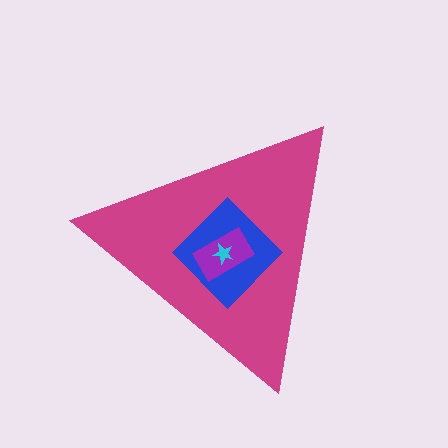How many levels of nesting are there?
4.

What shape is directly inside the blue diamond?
The purple rectangle.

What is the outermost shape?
The magenta triangle.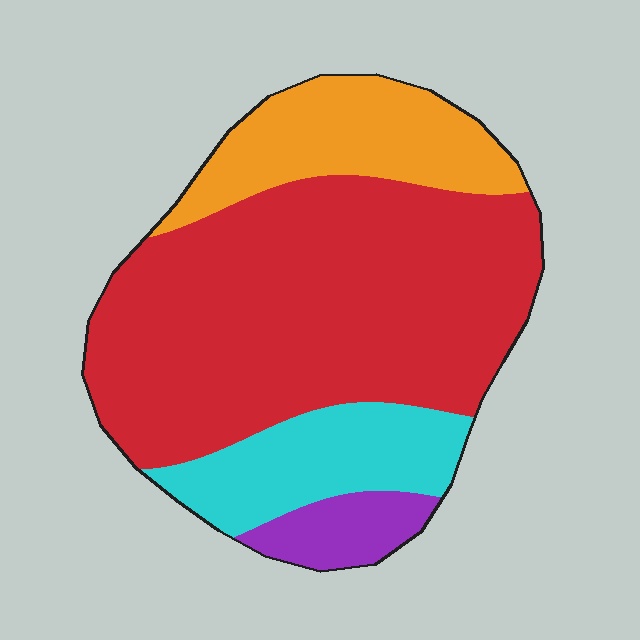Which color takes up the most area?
Red, at roughly 60%.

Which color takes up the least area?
Purple, at roughly 5%.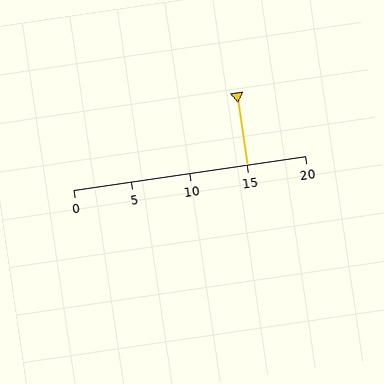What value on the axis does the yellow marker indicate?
The marker indicates approximately 15.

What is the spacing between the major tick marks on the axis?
The major ticks are spaced 5 apart.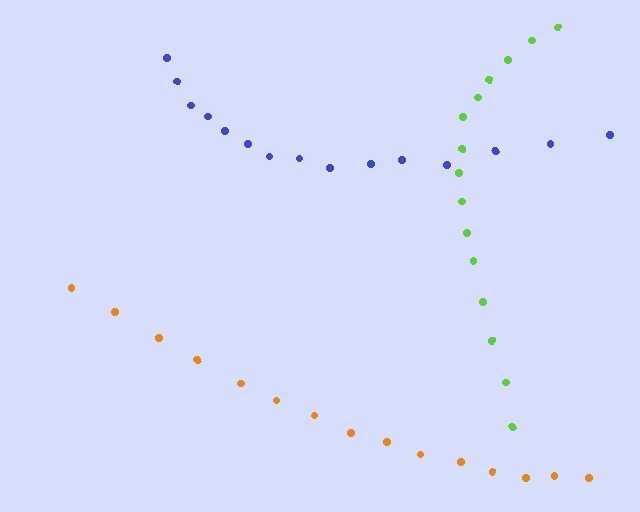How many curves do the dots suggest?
There are 3 distinct paths.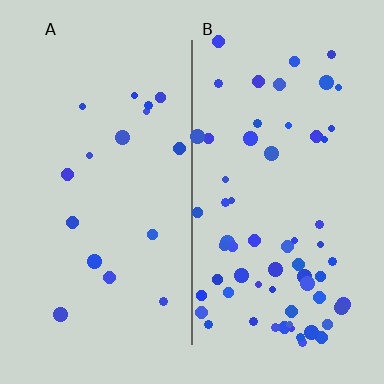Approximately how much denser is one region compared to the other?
Approximately 3.8× — region B over region A.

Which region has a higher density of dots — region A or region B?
B (the right).